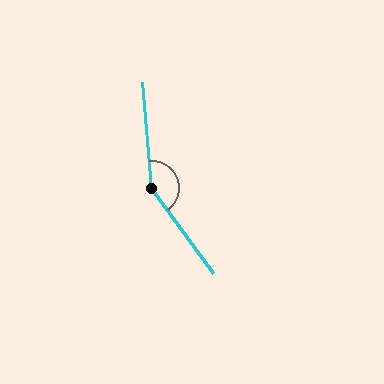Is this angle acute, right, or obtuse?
It is obtuse.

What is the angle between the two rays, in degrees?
Approximately 149 degrees.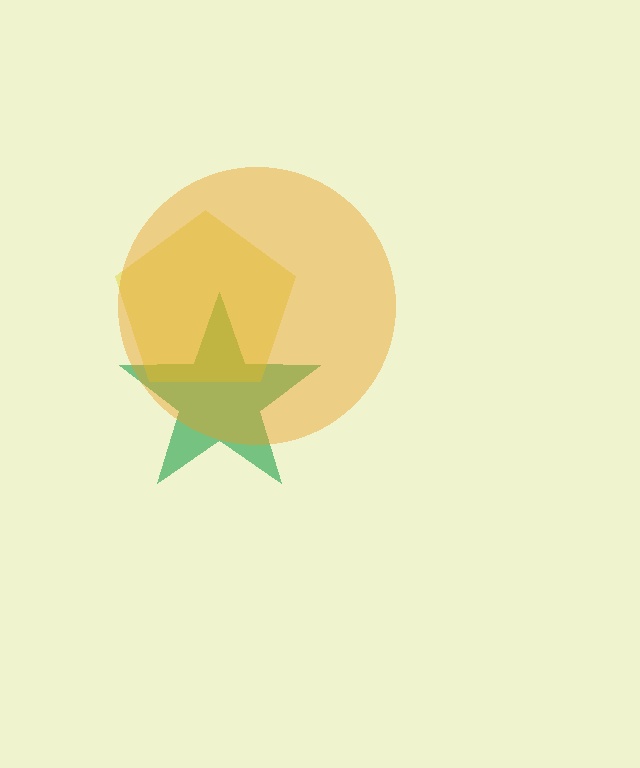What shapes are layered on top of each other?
The layered shapes are: a green star, a yellow pentagon, an orange circle.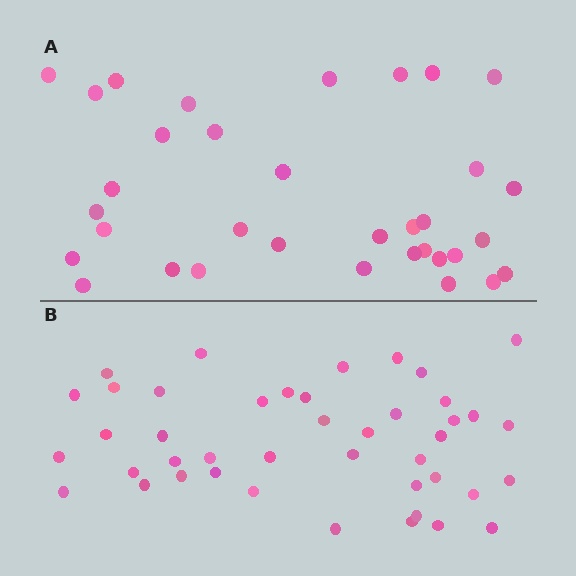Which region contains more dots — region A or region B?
Region B (the bottom region) has more dots.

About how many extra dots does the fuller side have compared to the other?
Region B has roughly 8 or so more dots than region A.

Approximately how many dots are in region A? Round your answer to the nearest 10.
About 30 dots. (The exact count is 34, which rounds to 30.)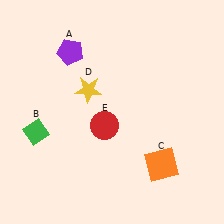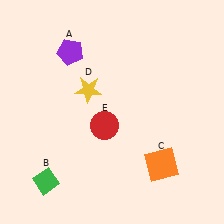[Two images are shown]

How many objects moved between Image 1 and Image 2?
1 object moved between the two images.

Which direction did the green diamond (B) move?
The green diamond (B) moved down.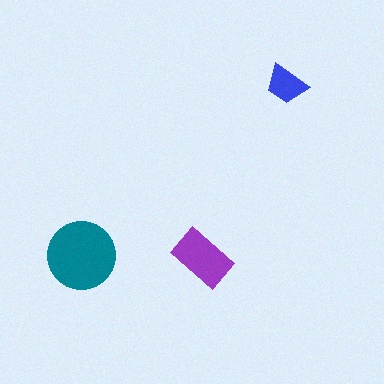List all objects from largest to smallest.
The teal circle, the purple rectangle, the blue trapezoid.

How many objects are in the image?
There are 3 objects in the image.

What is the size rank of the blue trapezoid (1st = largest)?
3rd.